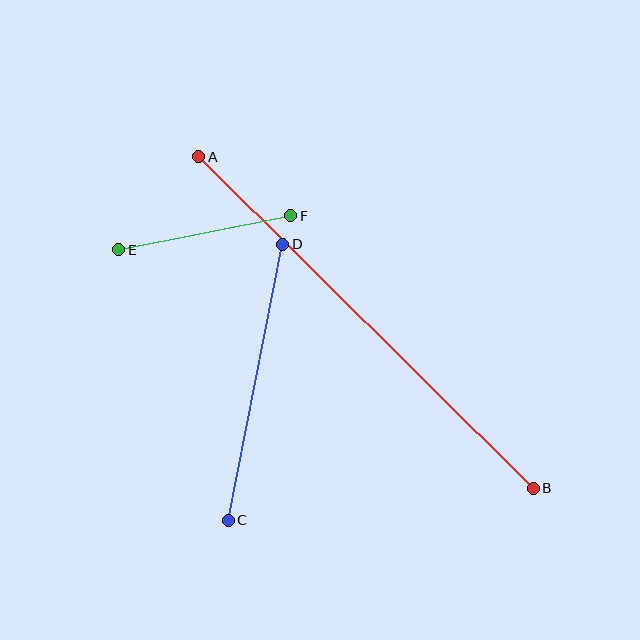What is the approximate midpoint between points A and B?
The midpoint is at approximately (366, 322) pixels.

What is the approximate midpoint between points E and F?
The midpoint is at approximately (205, 233) pixels.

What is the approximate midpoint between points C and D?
The midpoint is at approximately (256, 382) pixels.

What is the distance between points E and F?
The distance is approximately 175 pixels.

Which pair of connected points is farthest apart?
Points A and B are farthest apart.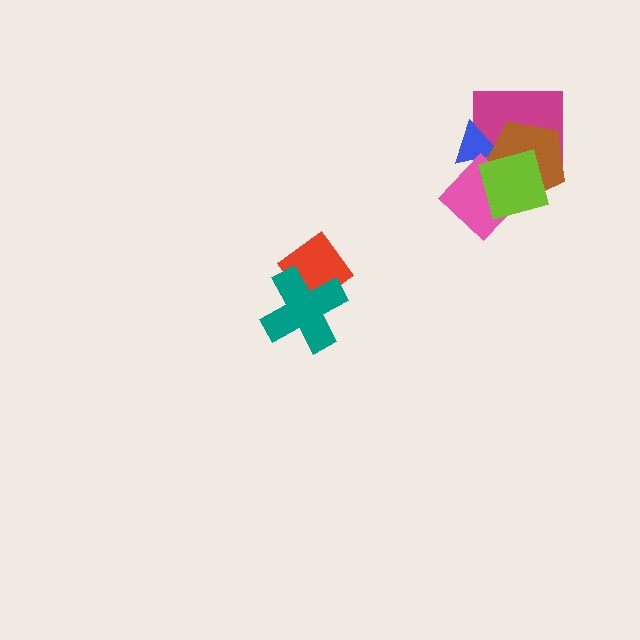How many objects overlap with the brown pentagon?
4 objects overlap with the brown pentagon.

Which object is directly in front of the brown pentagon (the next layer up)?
The pink diamond is directly in front of the brown pentagon.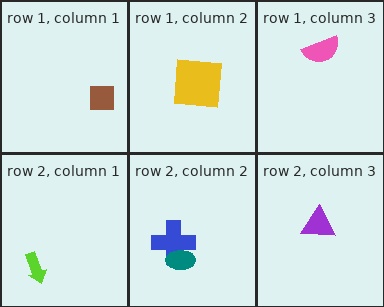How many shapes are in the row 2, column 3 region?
1.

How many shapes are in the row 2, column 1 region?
1.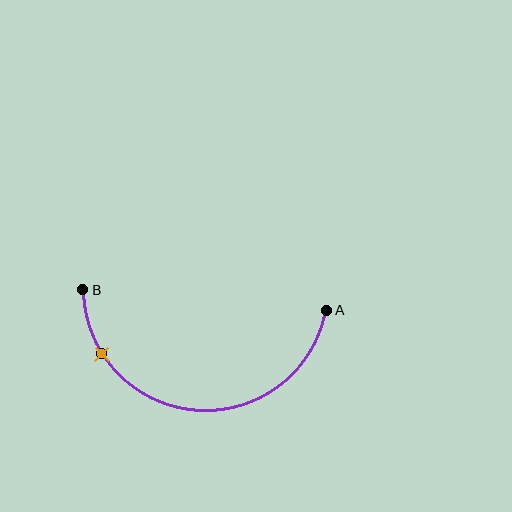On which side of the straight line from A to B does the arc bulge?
The arc bulges below the straight line connecting A and B.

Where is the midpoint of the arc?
The arc midpoint is the point on the curve farthest from the straight line joining A and B. It sits below that line.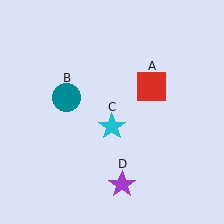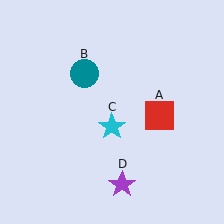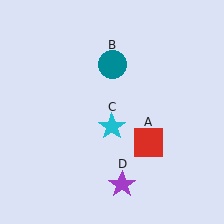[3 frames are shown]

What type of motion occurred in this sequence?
The red square (object A), teal circle (object B) rotated clockwise around the center of the scene.